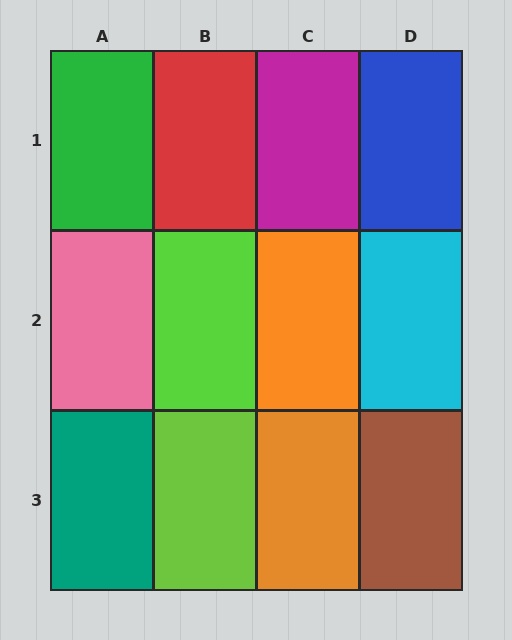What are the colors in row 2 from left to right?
Pink, lime, orange, cyan.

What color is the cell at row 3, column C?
Orange.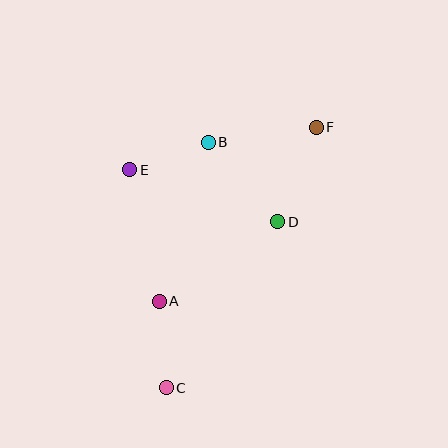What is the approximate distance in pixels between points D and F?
The distance between D and F is approximately 102 pixels.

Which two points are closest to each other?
Points B and E are closest to each other.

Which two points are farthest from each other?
Points C and F are farthest from each other.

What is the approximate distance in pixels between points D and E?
The distance between D and E is approximately 157 pixels.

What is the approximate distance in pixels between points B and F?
The distance between B and F is approximately 109 pixels.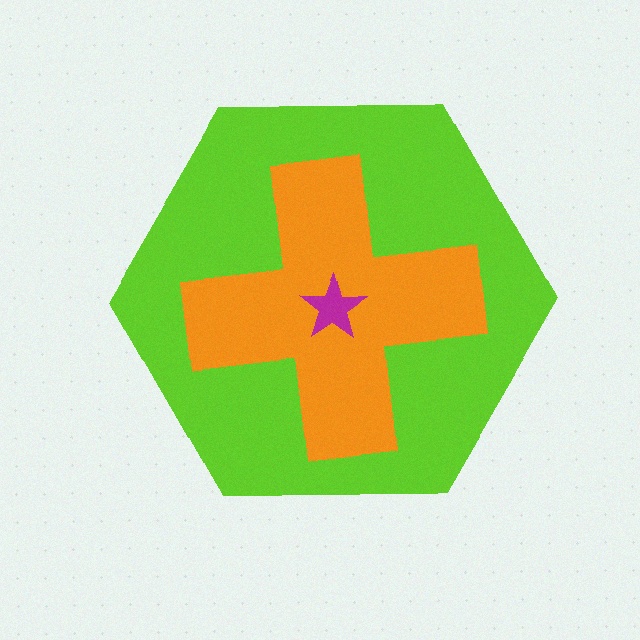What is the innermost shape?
The magenta star.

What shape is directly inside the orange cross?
The magenta star.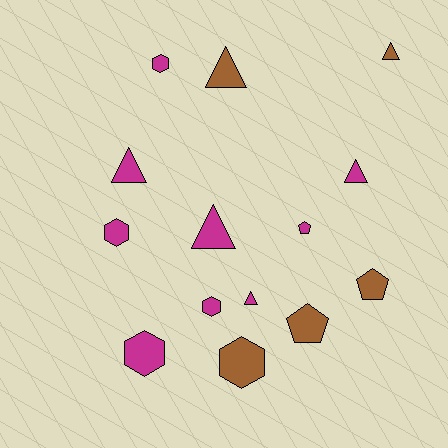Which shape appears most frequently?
Triangle, with 6 objects.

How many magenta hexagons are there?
There are 4 magenta hexagons.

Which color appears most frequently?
Magenta, with 9 objects.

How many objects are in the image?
There are 14 objects.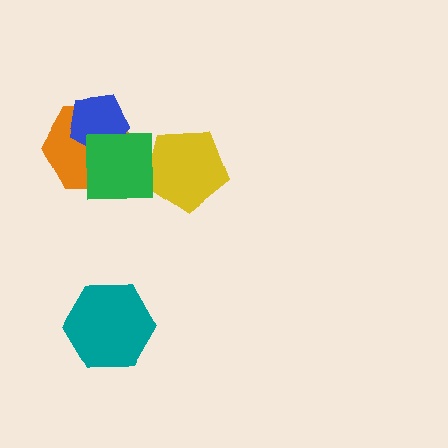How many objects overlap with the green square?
3 objects overlap with the green square.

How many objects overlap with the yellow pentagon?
1 object overlaps with the yellow pentagon.